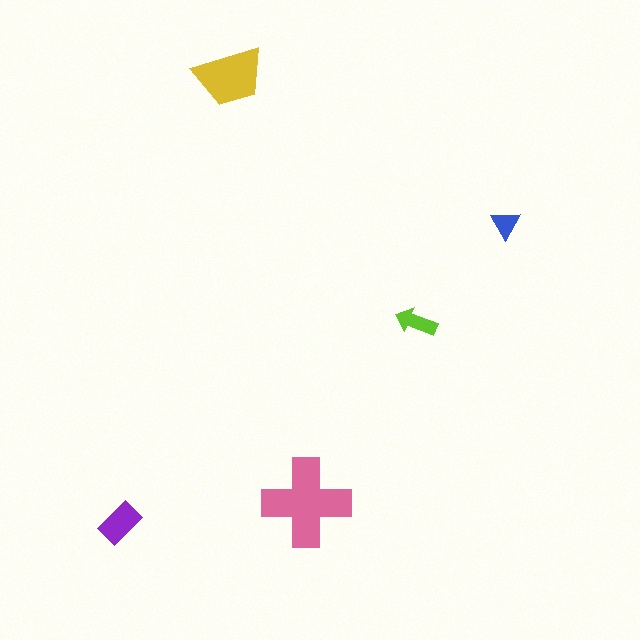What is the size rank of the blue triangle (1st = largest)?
5th.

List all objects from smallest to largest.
The blue triangle, the lime arrow, the purple rectangle, the yellow trapezoid, the pink cross.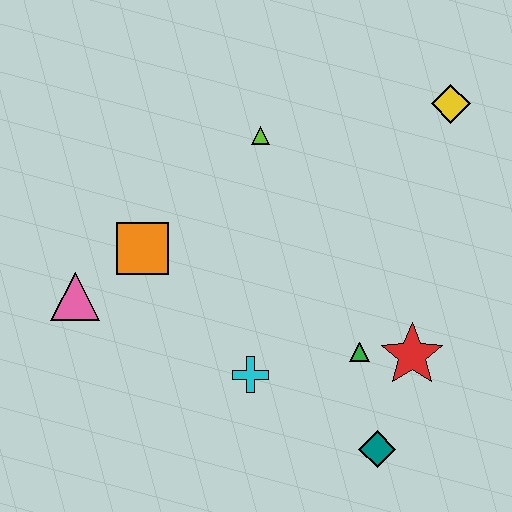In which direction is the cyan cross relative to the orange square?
The cyan cross is below the orange square.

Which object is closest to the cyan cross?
The green triangle is closest to the cyan cross.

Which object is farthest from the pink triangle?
The yellow diamond is farthest from the pink triangle.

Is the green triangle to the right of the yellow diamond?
No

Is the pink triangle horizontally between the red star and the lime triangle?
No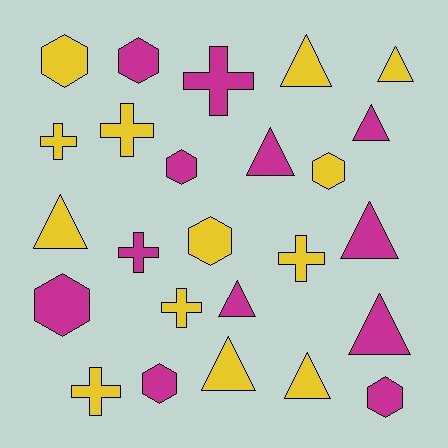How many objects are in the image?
There are 25 objects.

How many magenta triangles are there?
There are 5 magenta triangles.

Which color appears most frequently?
Yellow, with 13 objects.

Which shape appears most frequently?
Triangle, with 10 objects.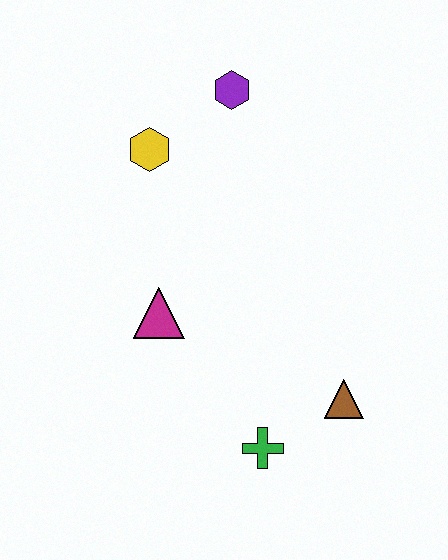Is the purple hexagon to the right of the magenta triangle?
Yes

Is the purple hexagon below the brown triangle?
No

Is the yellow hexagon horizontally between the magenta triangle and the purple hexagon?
No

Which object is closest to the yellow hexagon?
The purple hexagon is closest to the yellow hexagon.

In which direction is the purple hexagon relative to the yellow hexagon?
The purple hexagon is to the right of the yellow hexagon.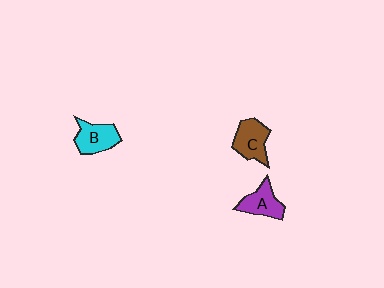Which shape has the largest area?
Shape C (brown).